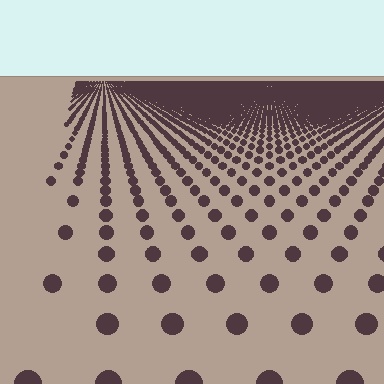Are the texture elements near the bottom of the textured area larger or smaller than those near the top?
Larger. Near the bottom, elements are closer to the viewer and appear at a bigger on-screen size.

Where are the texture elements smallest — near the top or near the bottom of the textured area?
Near the top.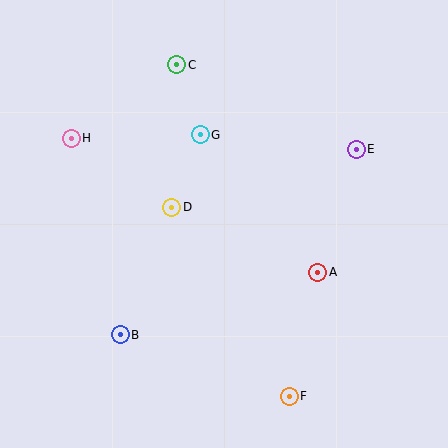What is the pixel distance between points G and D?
The distance between G and D is 78 pixels.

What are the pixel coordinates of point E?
Point E is at (356, 149).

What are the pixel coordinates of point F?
Point F is at (289, 396).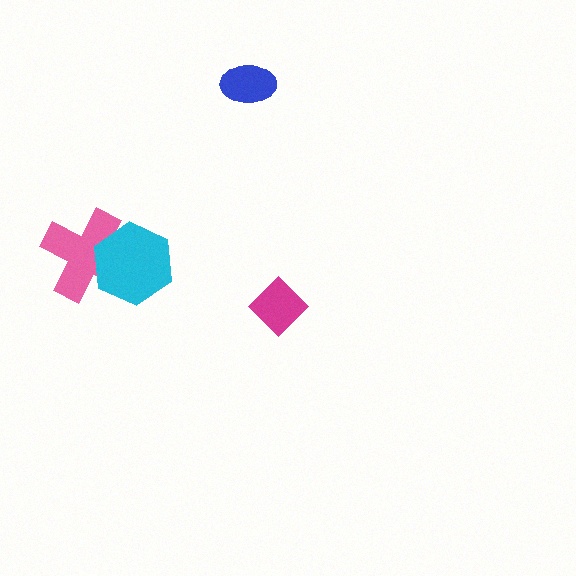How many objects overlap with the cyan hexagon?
1 object overlaps with the cyan hexagon.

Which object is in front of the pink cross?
The cyan hexagon is in front of the pink cross.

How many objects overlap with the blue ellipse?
0 objects overlap with the blue ellipse.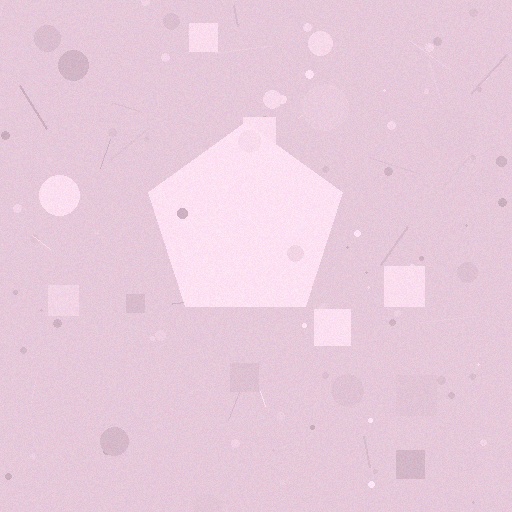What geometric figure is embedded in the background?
A pentagon is embedded in the background.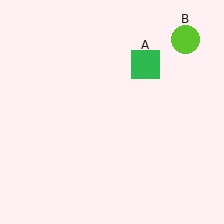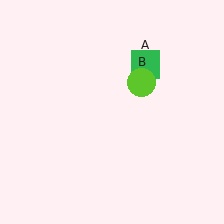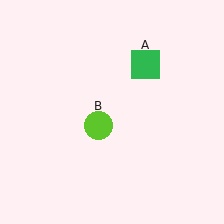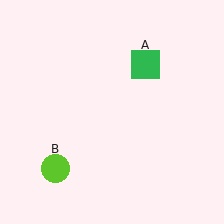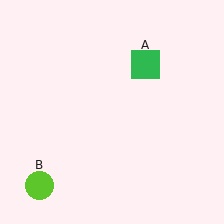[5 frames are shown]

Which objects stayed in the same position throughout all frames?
Green square (object A) remained stationary.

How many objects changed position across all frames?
1 object changed position: lime circle (object B).